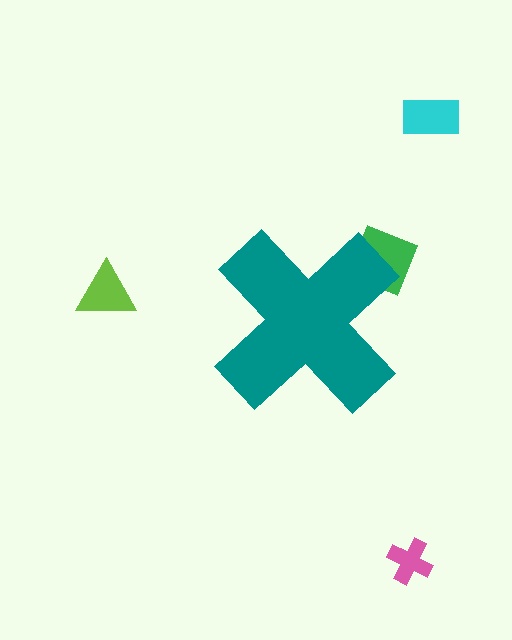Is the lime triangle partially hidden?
No, the lime triangle is fully visible.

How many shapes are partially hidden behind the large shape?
1 shape is partially hidden.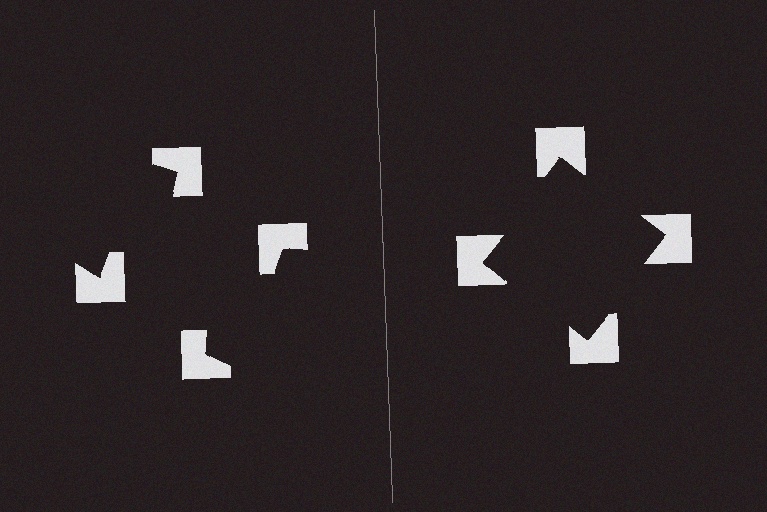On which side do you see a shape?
An illusory square appears on the right side. On the left side the wedge cuts are rotated, so no coherent shape forms.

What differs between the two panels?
The notched squares are positioned identically on both sides; only the wedge orientations differ. On the right they align to a square; on the left they are misaligned.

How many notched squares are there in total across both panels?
8 — 4 on each side.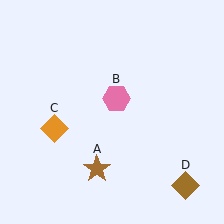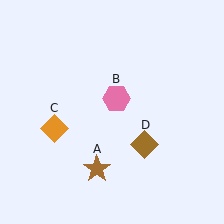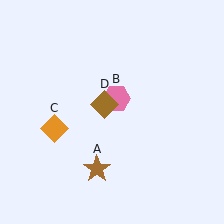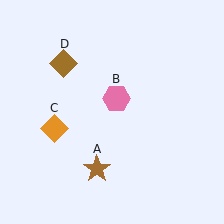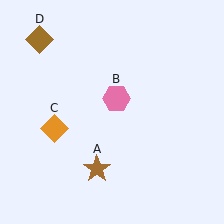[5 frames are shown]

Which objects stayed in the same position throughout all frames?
Brown star (object A) and pink hexagon (object B) and orange diamond (object C) remained stationary.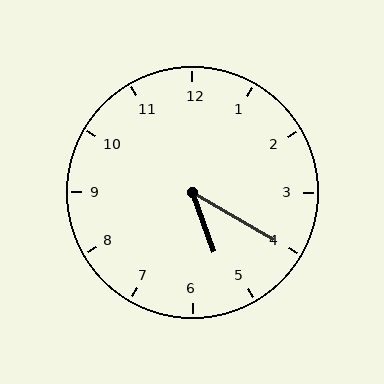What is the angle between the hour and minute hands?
Approximately 40 degrees.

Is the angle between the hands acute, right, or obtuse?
It is acute.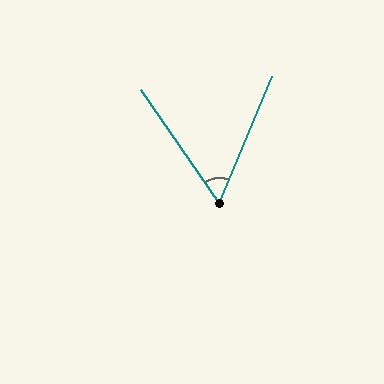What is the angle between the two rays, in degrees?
Approximately 57 degrees.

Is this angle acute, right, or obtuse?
It is acute.